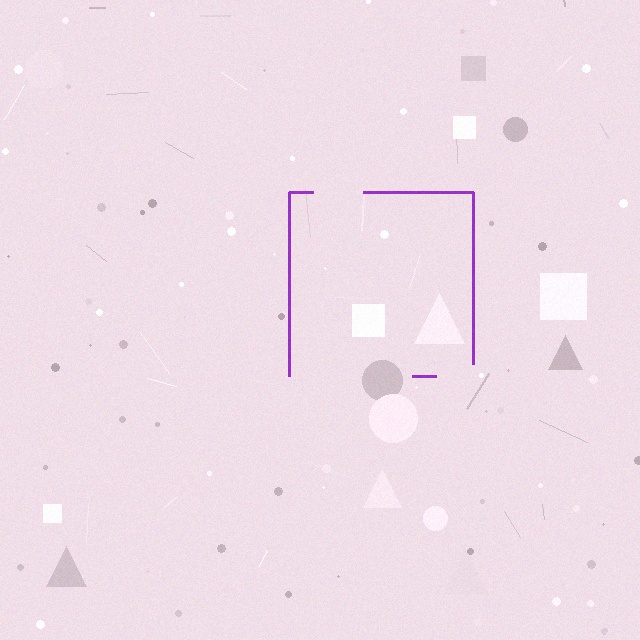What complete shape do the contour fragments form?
The contour fragments form a square.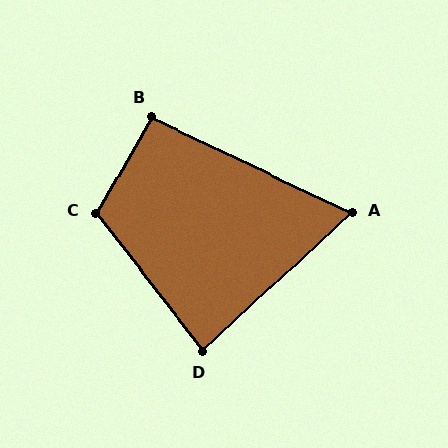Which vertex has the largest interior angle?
C, at approximately 112 degrees.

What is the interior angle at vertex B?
Approximately 95 degrees (approximately right).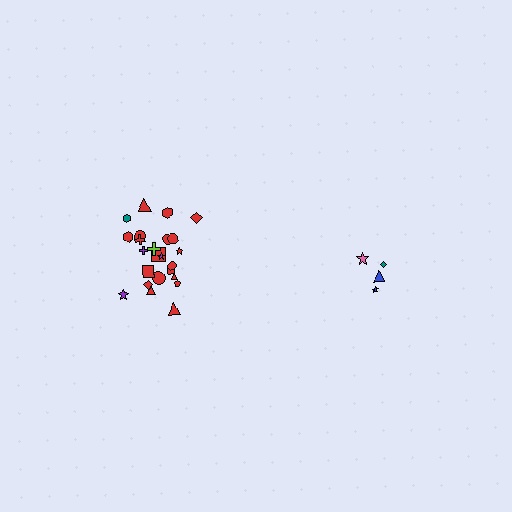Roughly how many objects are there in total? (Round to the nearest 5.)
Roughly 30 objects in total.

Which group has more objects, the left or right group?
The left group.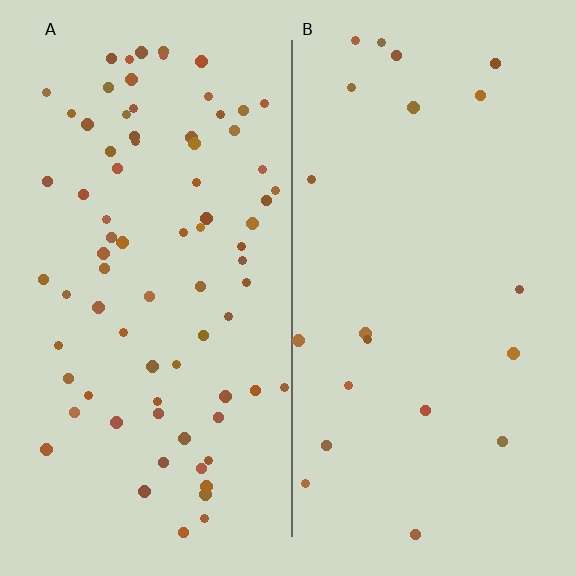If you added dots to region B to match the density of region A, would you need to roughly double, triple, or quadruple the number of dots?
Approximately quadruple.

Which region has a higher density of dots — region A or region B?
A (the left).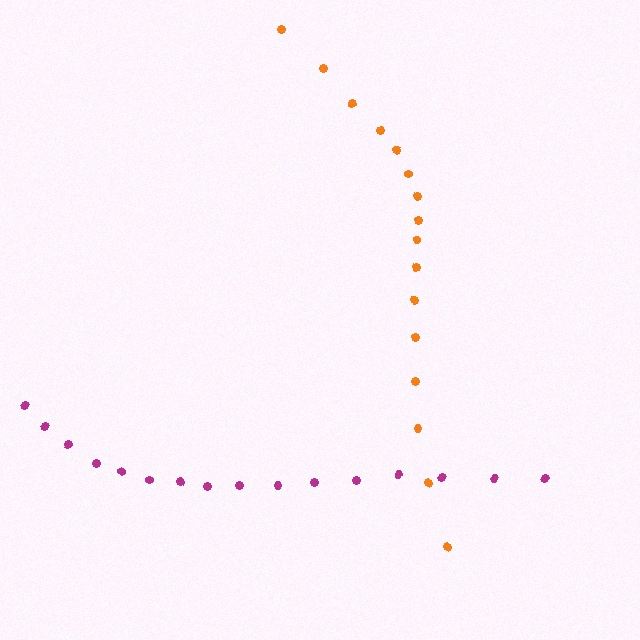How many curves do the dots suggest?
There are 2 distinct paths.